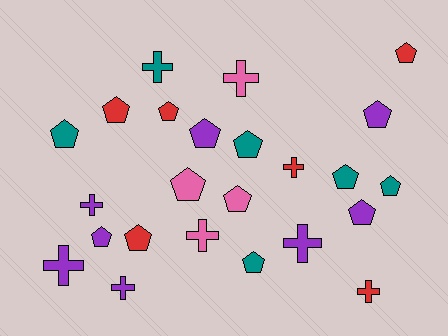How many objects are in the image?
There are 24 objects.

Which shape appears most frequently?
Pentagon, with 15 objects.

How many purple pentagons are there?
There are 4 purple pentagons.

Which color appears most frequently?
Purple, with 8 objects.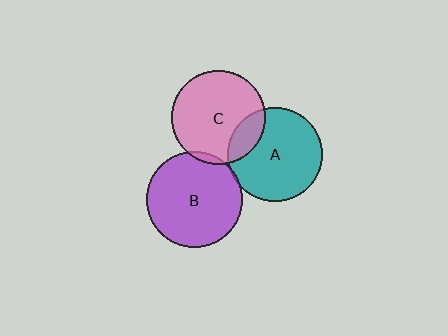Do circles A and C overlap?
Yes.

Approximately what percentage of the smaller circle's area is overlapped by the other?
Approximately 15%.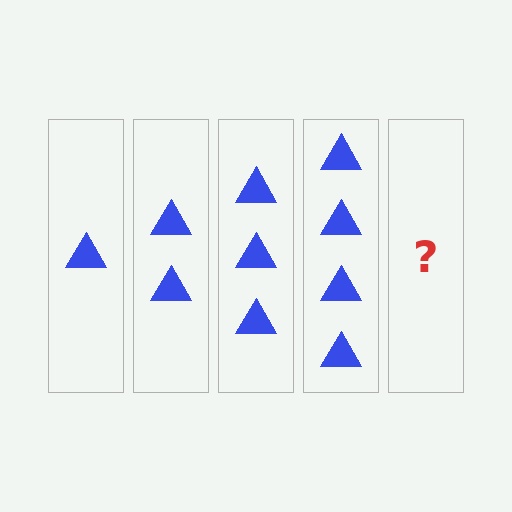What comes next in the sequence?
The next element should be 5 triangles.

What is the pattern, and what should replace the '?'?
The pattern is that each step adds one more triangle. The '?' should be 5 triangles.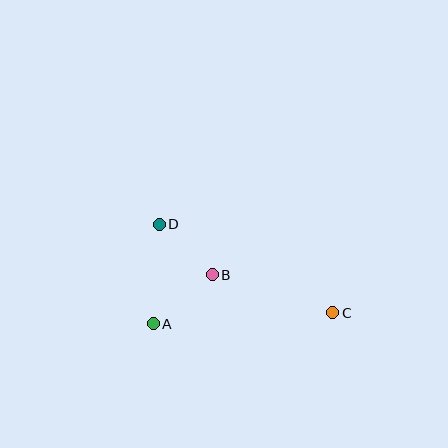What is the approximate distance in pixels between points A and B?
The distance between A and B is approximately 77 pixels.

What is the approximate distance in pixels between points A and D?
The distance between A and D is approximately 100 pixels.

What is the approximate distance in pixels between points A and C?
The distance between A and C is approximately 180 pixels.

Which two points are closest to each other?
Points B and D are closest to each other.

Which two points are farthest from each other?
Points C and D are farthest from each other.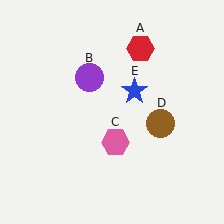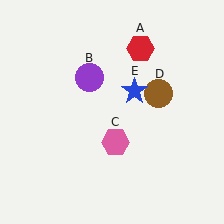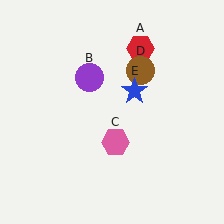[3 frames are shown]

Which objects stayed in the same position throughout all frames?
Red hexagon (object A) and purple circle (object B) and pink hexagon (object C) and blue star (object E) remained stationary.